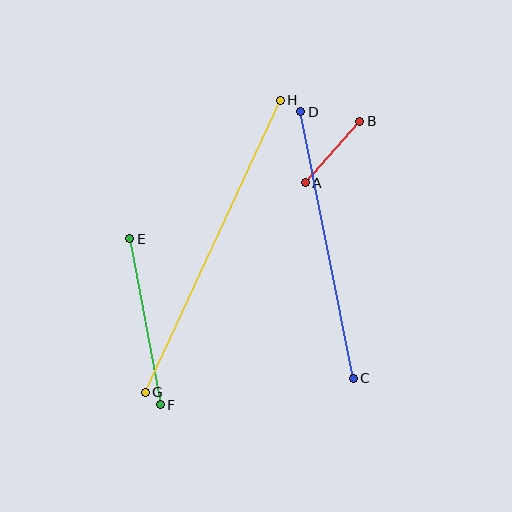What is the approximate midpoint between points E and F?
The midpoint is at approximately (145, 322) pixels.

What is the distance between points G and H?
The distance is approximately 322 pixels.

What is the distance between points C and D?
The distance is approximately 272 pixels.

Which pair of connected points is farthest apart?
Points G and H are farthest apart.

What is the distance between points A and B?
The distance is approximately 82 pixels.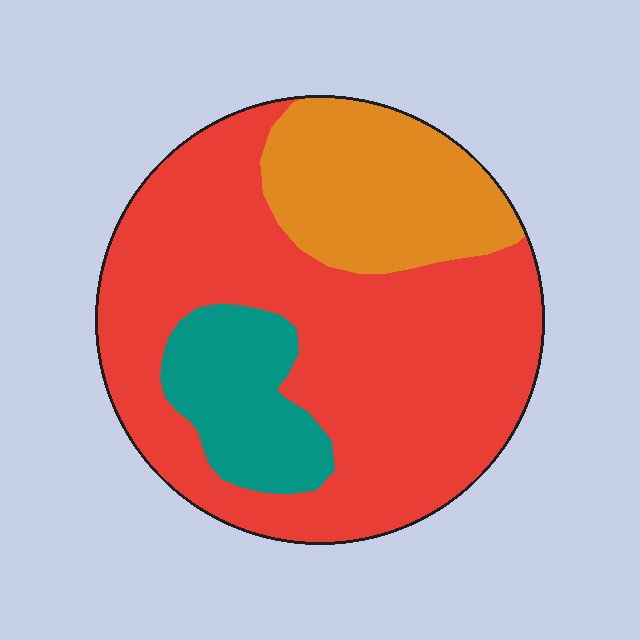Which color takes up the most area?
Red, at roughly 65%.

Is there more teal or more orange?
Orange.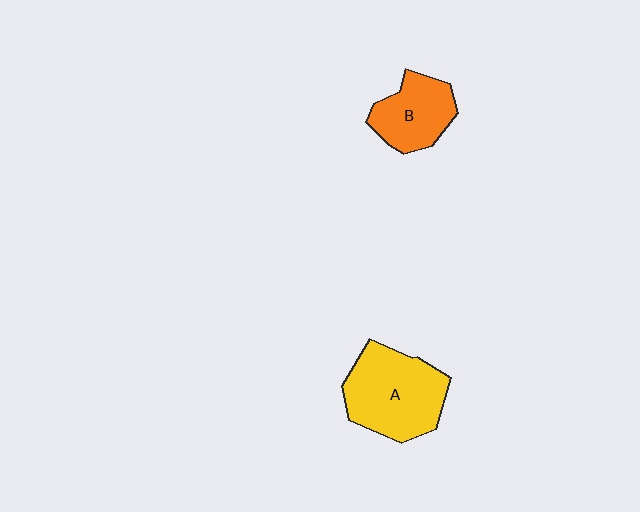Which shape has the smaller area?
Shape B (orange).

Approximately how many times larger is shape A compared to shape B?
Approximately 1.6 times.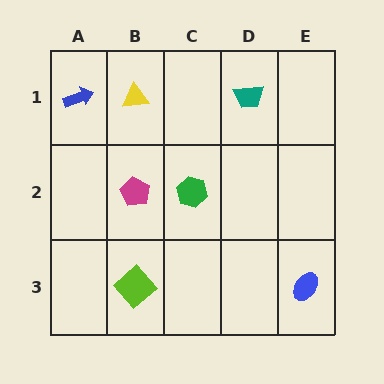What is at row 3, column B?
A lime diamond.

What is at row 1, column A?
A blue arrow.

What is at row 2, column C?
A green hexagon.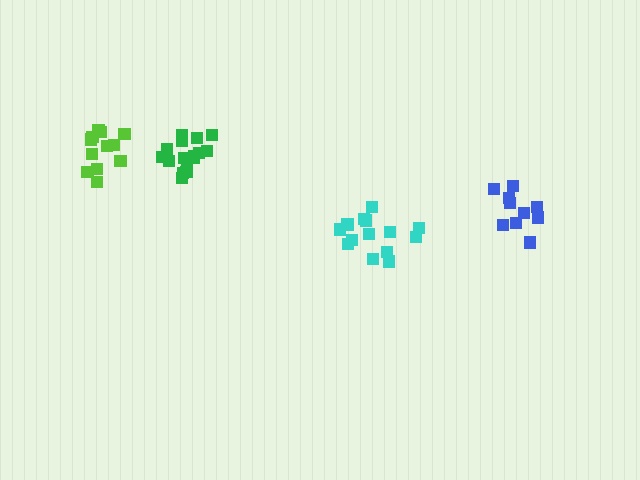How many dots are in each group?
Group 1: 10 dots, Group 2: 14 dots, Group 3: 12 dots, Group 4: 16 dots (52 total).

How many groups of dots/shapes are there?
There are 4 groups.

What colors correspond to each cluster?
The clusters are colored: blue, cyan, lime, green.